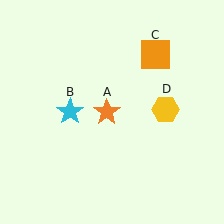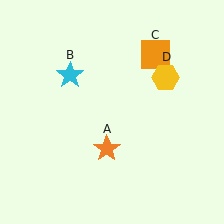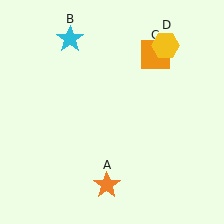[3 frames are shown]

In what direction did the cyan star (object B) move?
The cyan star (object B) moved up.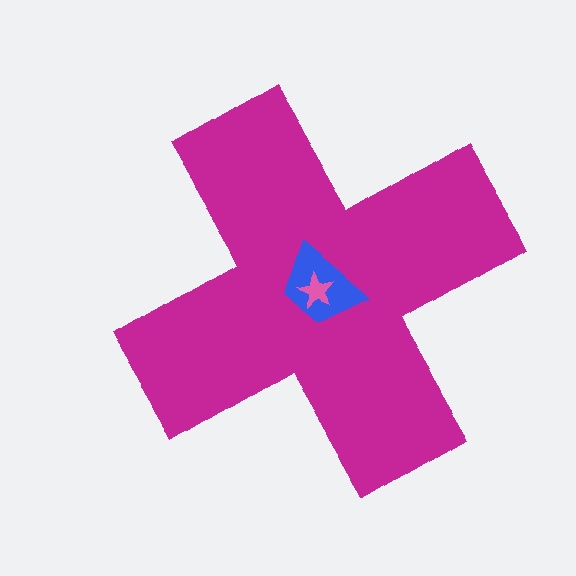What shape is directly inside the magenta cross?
The blue trapezoid.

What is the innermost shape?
The pink star.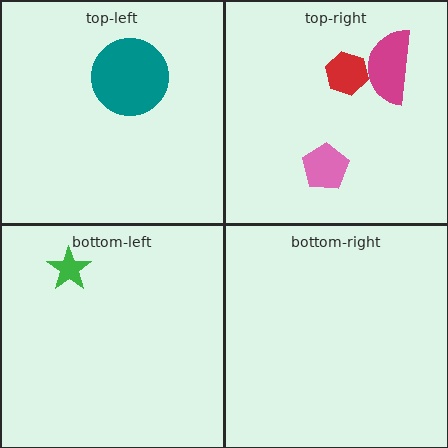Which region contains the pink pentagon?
The top-right region.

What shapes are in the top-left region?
The teal circle.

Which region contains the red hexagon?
The top-right region.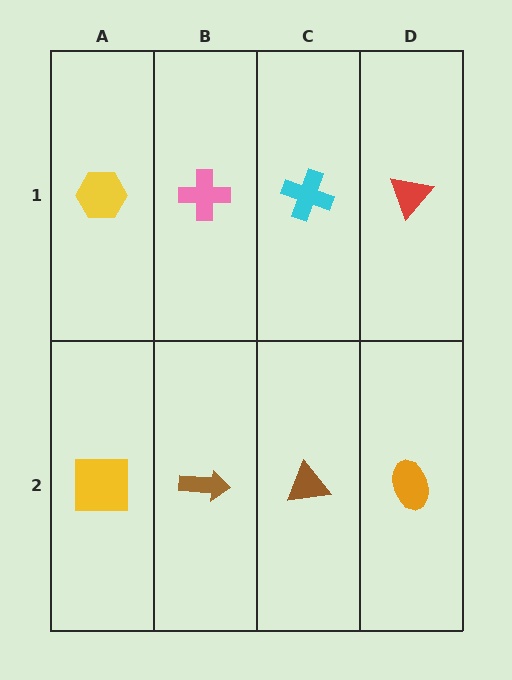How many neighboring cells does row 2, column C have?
3.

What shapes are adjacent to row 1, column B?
A brown arrow (row 2, column B), a yellow hexagon (row 1, column A), a cyan cross (row 1, column C).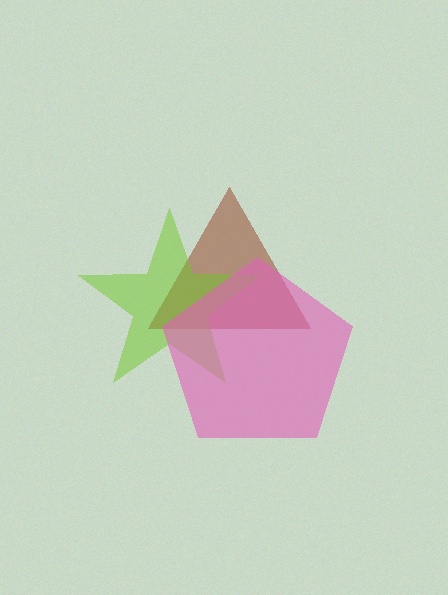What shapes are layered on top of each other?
The layered shapes are: a brown triangle, a lime star, a pink pentagon.